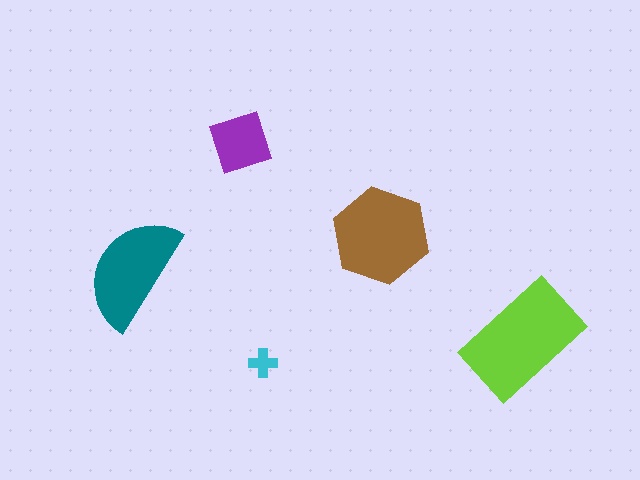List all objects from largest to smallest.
The lime rectangle, the brown hexagon, the teal semicircle, the purple square, the cyan cross.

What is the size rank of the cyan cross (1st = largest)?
5th.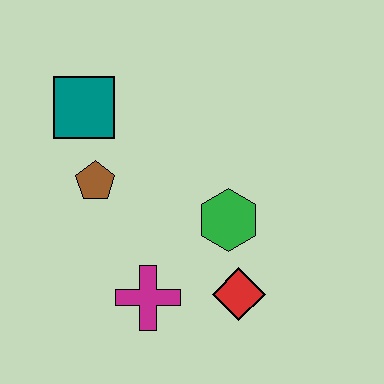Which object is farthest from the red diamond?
The teal square is farthest from the red diamond.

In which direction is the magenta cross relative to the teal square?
The magenta cross is below the teal square.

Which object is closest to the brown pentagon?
The teal square is closest to the brown pentagon.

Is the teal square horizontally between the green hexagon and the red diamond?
No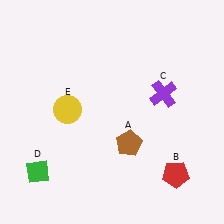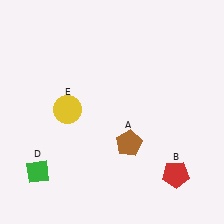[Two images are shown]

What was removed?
The purple cross (C) was removed in Image 2.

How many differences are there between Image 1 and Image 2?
There is 1 difference between the two images.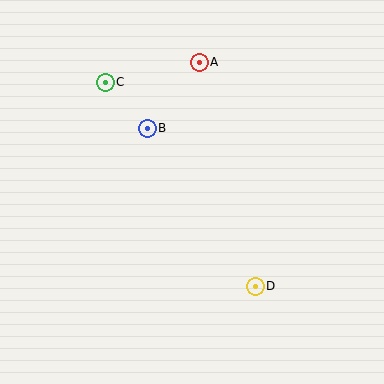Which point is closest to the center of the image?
Point B at (147, 128) is closest to the center.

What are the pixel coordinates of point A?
Point A is at (199, 62).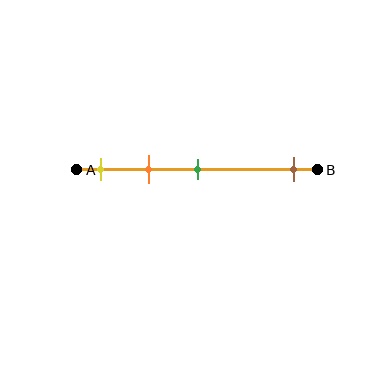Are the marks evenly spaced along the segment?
No, the marks are not evenly spaced.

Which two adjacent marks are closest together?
The yellow and orange marks are the closest adjacent pair.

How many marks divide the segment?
There are 4 marks dividing the segment.